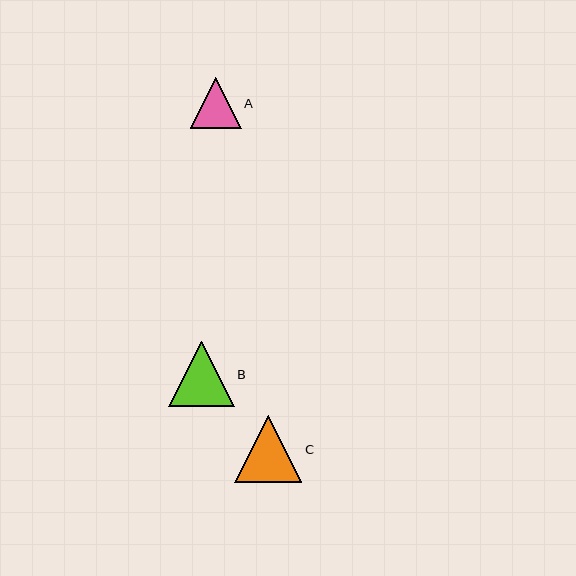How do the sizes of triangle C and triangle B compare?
Triangle C and triangle B are approximately the same size.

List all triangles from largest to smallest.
From largest to smallest: C, B, A.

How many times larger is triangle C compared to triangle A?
Triangle C is approximately 1.3 times the size of triangle A.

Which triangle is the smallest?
Triangle A is the smallest with a size of approximately 51 pixels.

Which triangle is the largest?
Triangle C is the largest with a size of approximately 67 pixels.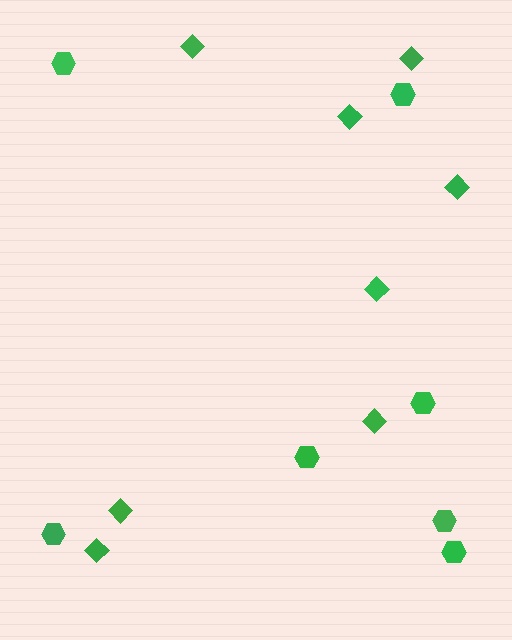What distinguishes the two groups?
There are 2 groups: one group of hexagons (7) and one group of diamonds (8).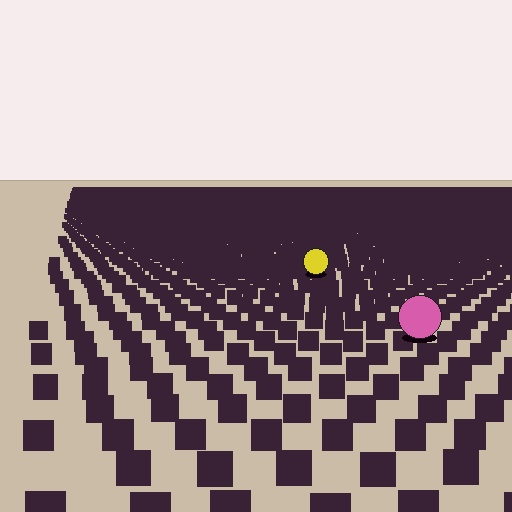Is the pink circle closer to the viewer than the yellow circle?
Yes. The pink circle is closer — you can tell from the texture gradient: the ground texture is coarser near it.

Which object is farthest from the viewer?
The yellow circle is farthest from the viewer. It appears smaller and the ground texture around it is denser.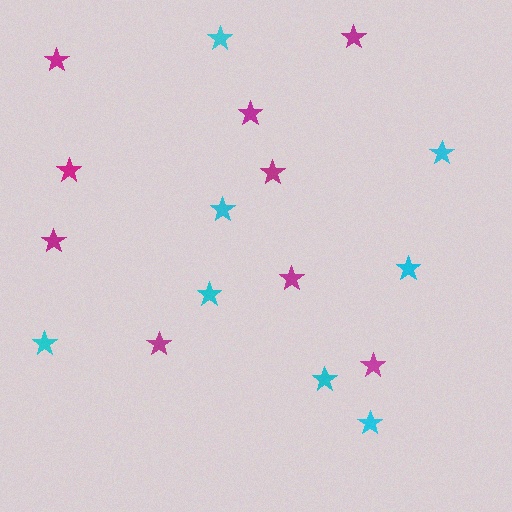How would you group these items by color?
There are 2 groups: one group of cyan stars (8) and one group of magenta stars (9).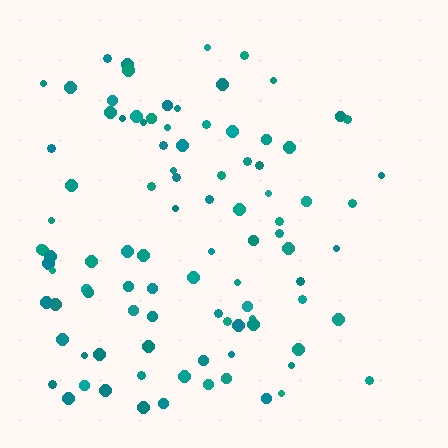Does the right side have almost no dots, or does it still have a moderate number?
Still a moderate number, just noticeably fewer than the left.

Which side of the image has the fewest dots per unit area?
The right.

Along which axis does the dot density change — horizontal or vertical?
Horizontal.